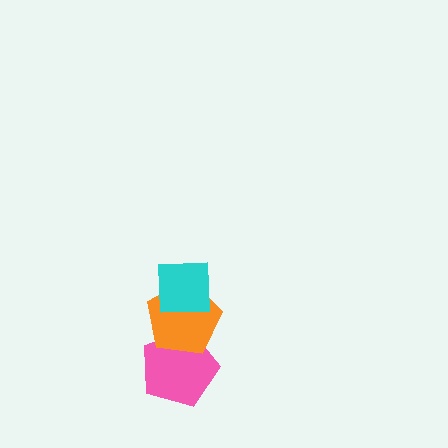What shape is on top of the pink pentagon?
The orange pentagon is on top of the pink pentagon.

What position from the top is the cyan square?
The cyan square is 1st from the top.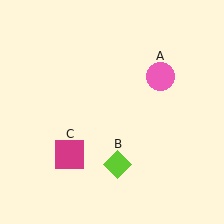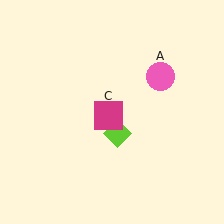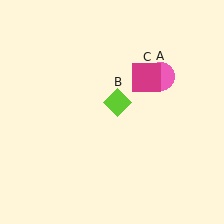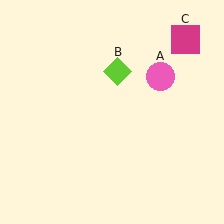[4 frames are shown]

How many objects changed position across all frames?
2 objects changed position: lime diamond (object B), magenta square (object C).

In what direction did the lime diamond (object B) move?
The lime diamond (object B) moved up.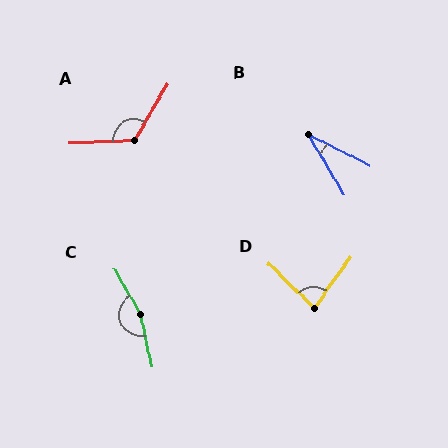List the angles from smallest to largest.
B (32°), D (81°), A (123°), C (162°).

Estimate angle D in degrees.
Approximately 81 degrees.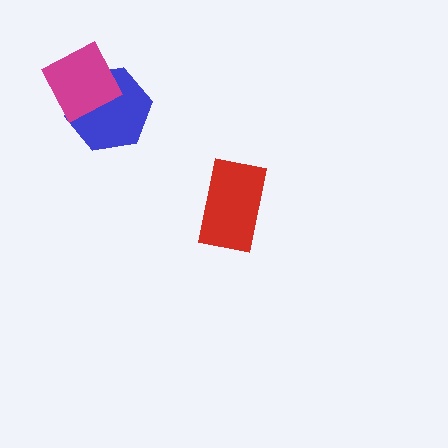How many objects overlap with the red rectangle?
0 objects overlap with the red rectangle.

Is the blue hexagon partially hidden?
Yes, it is partially covered by another shape.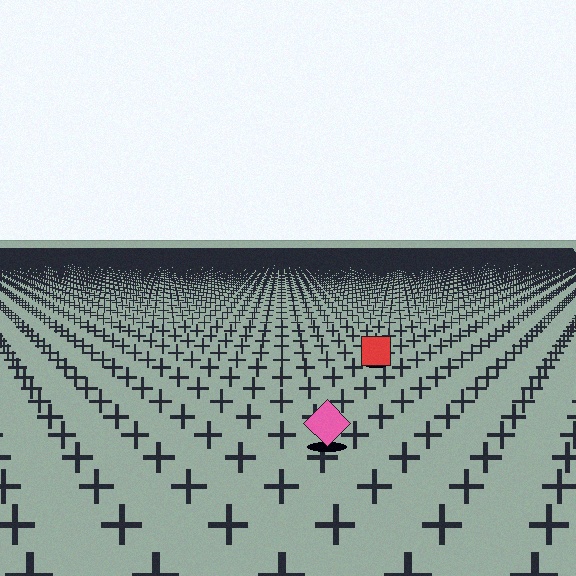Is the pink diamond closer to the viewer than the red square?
Yes. The pink diamond is closer — you can tell from the texture gradient: the ground texture is coarser near it.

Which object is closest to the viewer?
The pink diamond is closest. The texture marks near it are larger and more spread out.